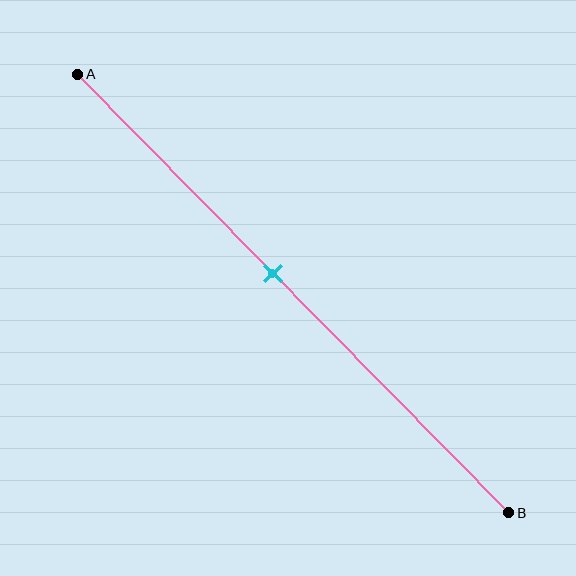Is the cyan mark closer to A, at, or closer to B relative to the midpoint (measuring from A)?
The cyan mark is closer to point A than the midpoint of segment AB.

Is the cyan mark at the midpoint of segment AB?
No, the mark is at about 45% from A, not at the 50% midpoint.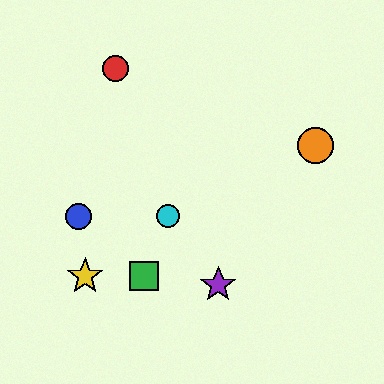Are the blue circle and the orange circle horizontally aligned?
No, the blue circle is at y≈216 and the orange circle is at y≈146.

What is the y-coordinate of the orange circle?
The orange circle is at y≈146.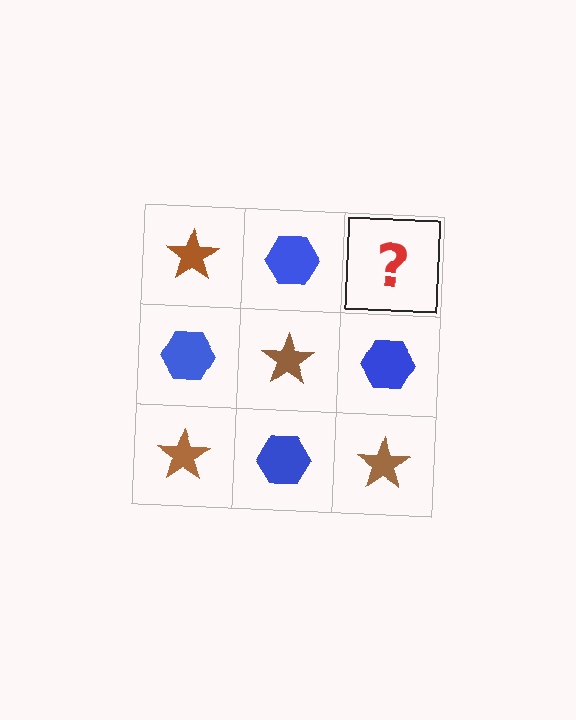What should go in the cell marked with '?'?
The missing cell should contain a brown star.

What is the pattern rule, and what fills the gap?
The rule is that it alternates brown star and blue hexagon in a checkerboard pattern. The gap should be filled with a brown star.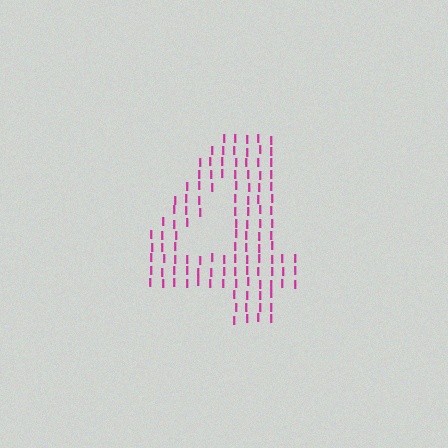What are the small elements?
The small elements are letter I's.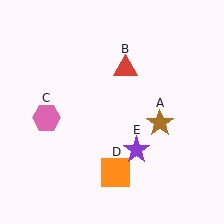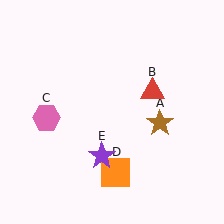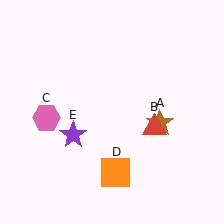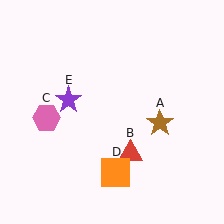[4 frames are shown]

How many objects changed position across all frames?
2 objects changed position: red triangle (object B), purple star (object E).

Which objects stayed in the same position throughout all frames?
Brown star (object A) and pink hexagon (object C) and orange square (object D) remained stationary.